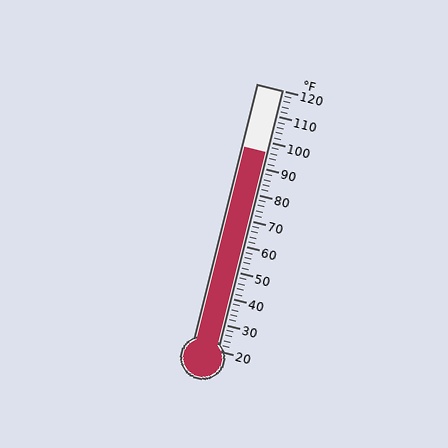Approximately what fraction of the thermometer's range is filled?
The thermometer is filled to approximately 75% of its range.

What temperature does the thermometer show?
The thermometer shows approximately 96°F.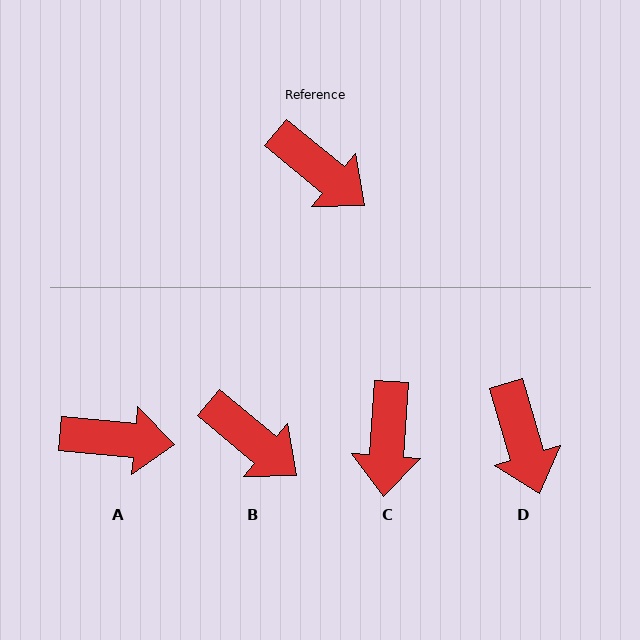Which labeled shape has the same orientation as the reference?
B.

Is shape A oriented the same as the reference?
No, it is off by about 34 degrees.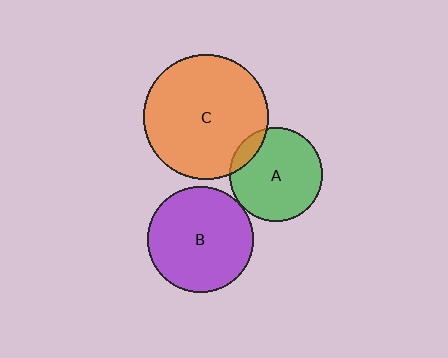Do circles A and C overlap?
Yes.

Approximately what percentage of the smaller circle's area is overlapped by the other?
Approximately 10%.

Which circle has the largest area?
Circle C (orange).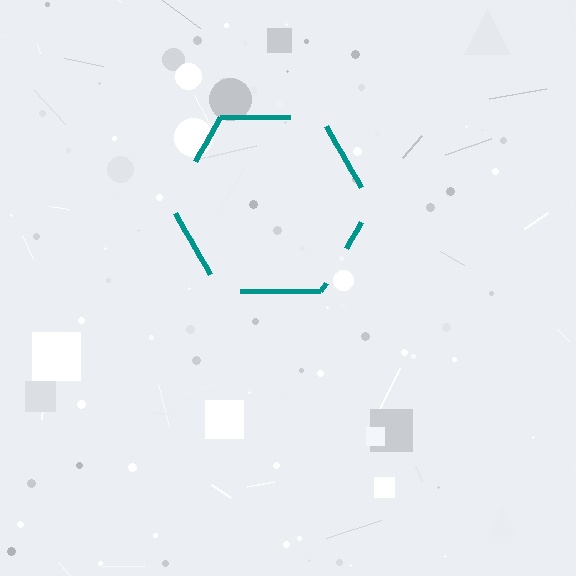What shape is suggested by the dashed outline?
The dashed outline suggests a hexagon.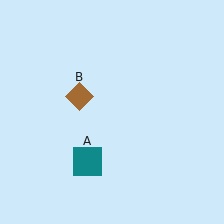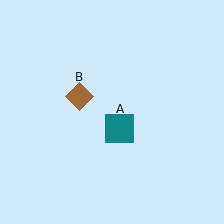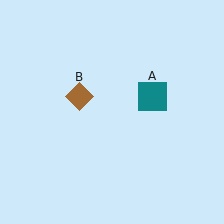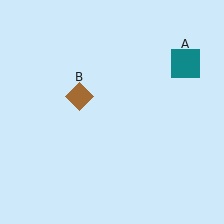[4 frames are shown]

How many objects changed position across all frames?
1 object changed position: teal square (object A).